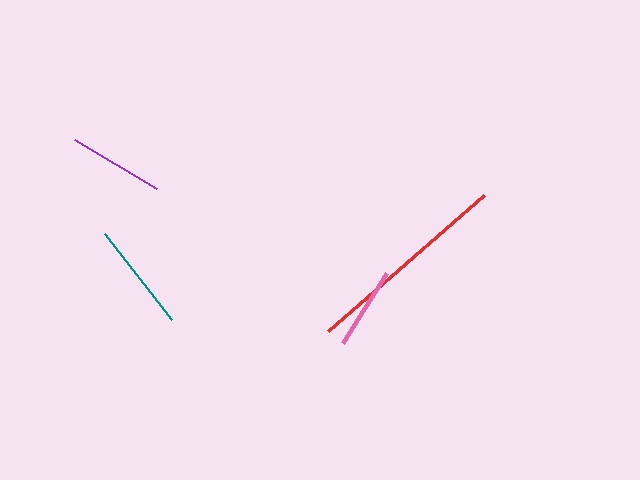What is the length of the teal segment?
The teal segment is approximately 109 pixels long.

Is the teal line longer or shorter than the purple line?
The teal line is longer than the purple line.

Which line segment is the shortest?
The pink line is the shortest at approximately 82 pixels.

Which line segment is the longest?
The red line is the longest at approximately 207 pixels.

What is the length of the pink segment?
The pink segment is approximately 82 pixels long.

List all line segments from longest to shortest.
From longest to shortest: red, teal, purple, pink.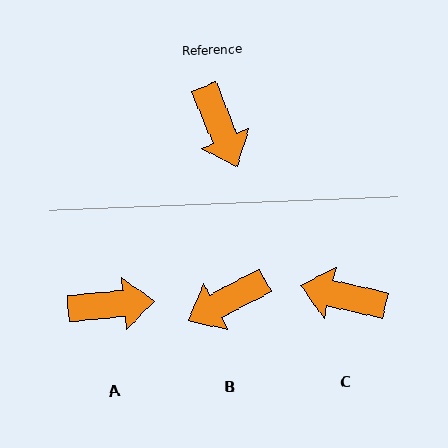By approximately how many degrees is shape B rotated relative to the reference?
Approximately 85 degrees clockwise.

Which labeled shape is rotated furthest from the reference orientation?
C, about 126 degrees away.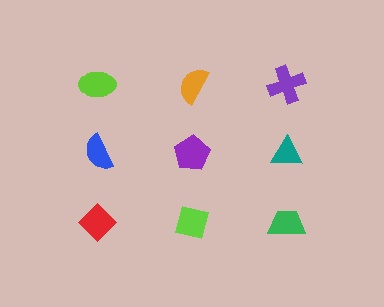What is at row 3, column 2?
A lime square.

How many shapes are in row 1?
3 shapes.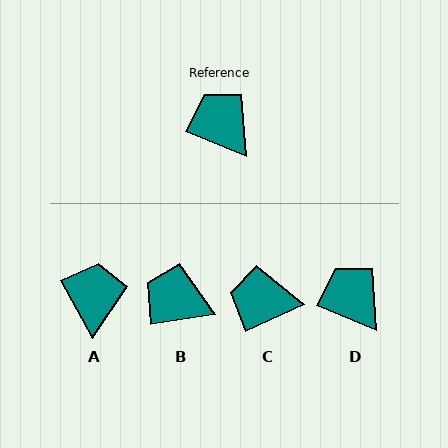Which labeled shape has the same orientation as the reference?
D.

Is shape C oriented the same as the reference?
No, it is off by about 47 degrees.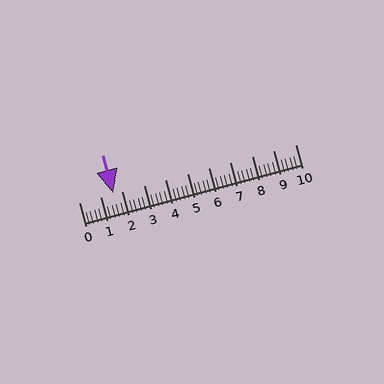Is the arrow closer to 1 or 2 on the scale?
The arrow is closer to 2.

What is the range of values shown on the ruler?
The ruler shows values from 0 to 10.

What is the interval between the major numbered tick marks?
The major tick marks are spaced 1 units apart.